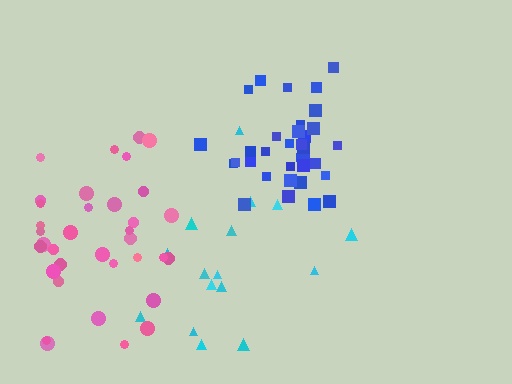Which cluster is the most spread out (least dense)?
Cyan.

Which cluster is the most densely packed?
Blue.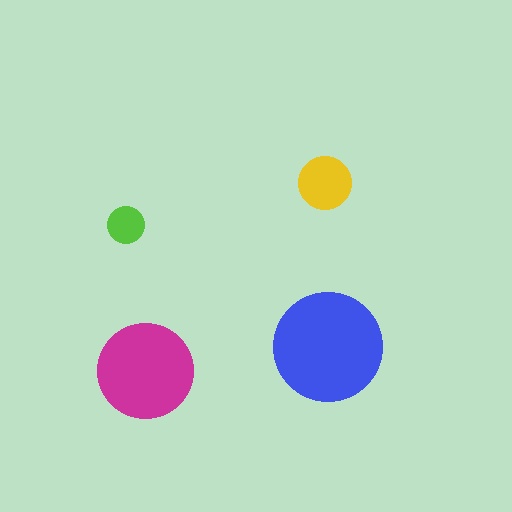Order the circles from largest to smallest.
the blue one, the magenta one, the yellow one, the lime one.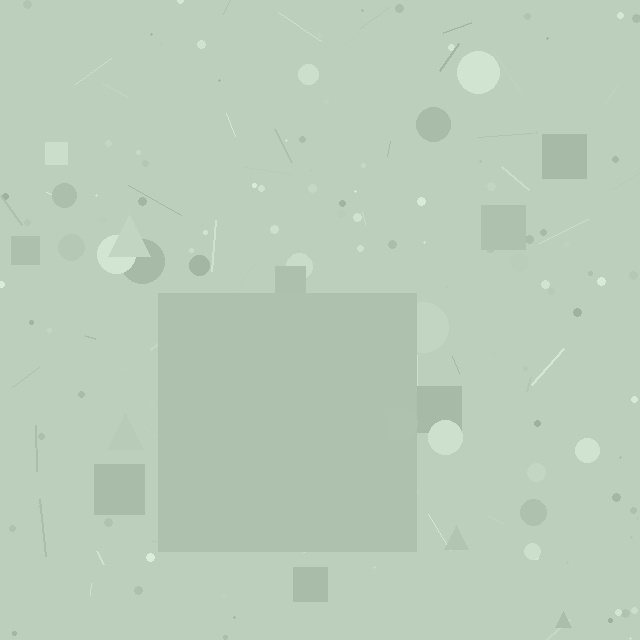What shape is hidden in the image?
A square is hidden in the image.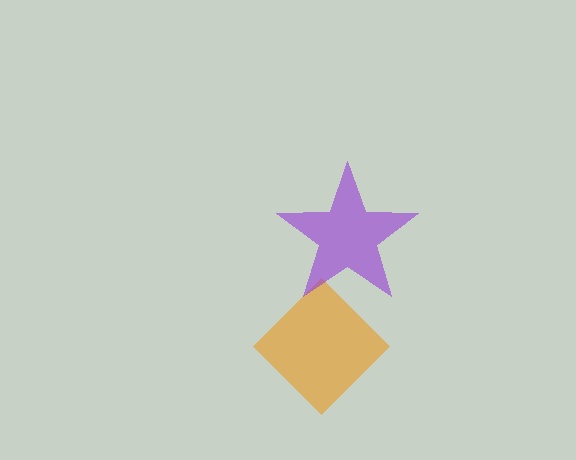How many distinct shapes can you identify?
There are 2 distinct shapes: an orange diamond, a purple star.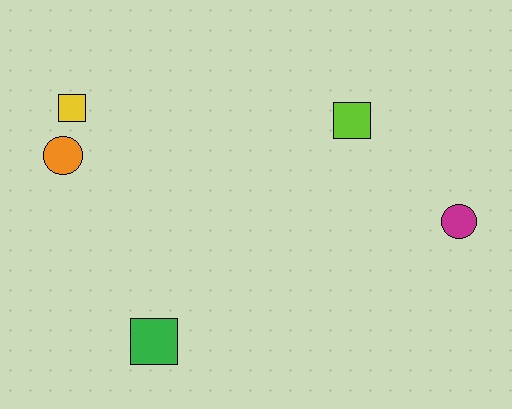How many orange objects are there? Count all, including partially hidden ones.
There is 1 orange object.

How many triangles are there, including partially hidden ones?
There are no triangles.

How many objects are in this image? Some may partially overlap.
There are 5 objects.